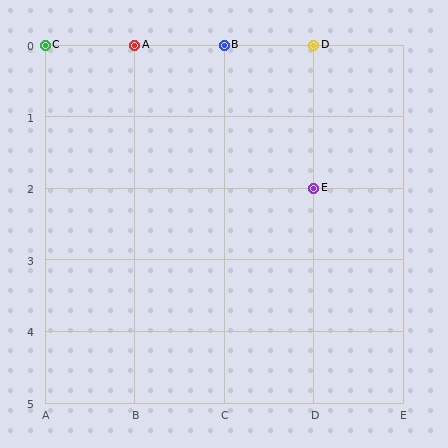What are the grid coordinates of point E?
Point E is at grid coordinates (D, 2).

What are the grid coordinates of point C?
Point C is at grid coordinates (A, 0).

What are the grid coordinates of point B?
Point B is at grid coordinates (C, 0).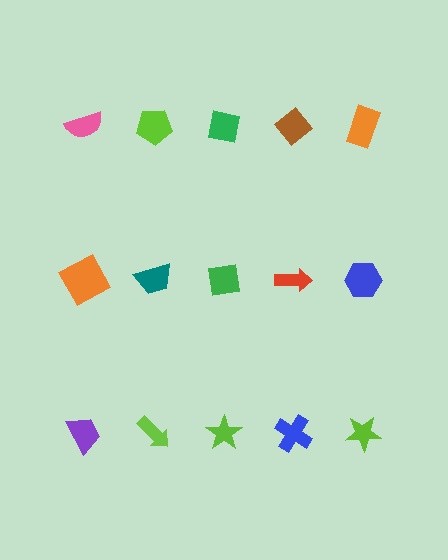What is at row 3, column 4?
A blue cross.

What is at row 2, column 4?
A red arrow.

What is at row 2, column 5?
A blue hexagon.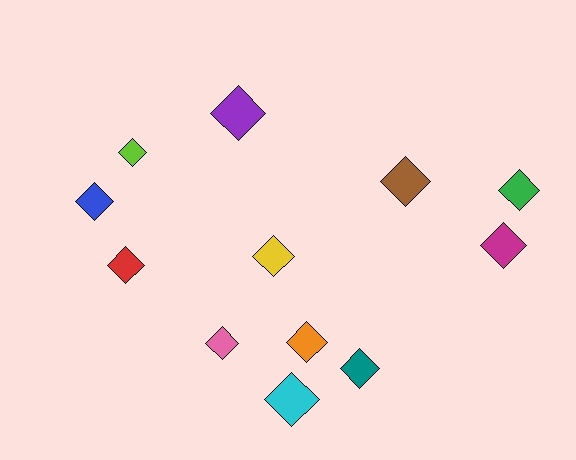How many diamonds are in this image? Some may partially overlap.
There are 12 diamonds.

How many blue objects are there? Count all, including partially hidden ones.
There is 1 blue object.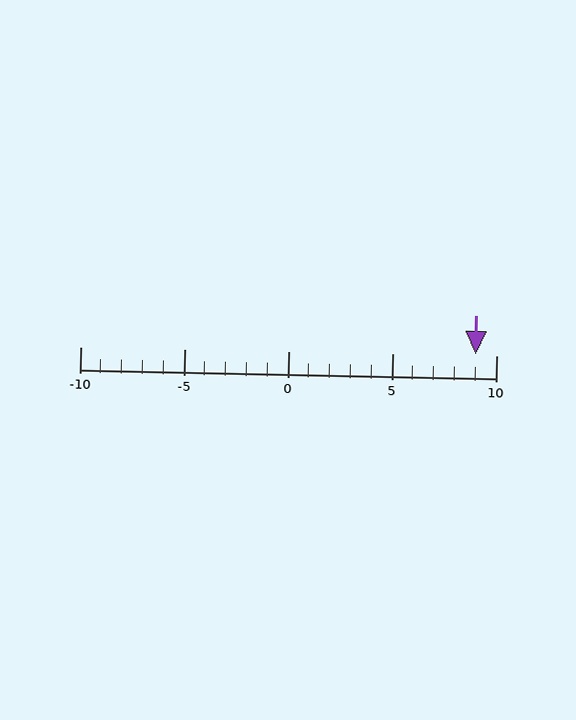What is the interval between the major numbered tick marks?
The major tick marks are spaced 5 units apart.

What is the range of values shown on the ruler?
The ruler shows values from -10 to 10.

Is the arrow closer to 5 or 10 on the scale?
The arrow is closer to 10.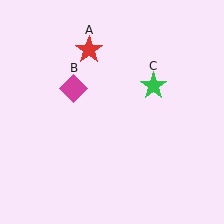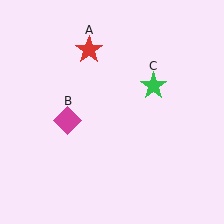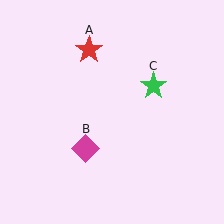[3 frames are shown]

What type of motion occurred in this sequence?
The magenta diamond (object B) rotated counterclockwise around the center of the scene.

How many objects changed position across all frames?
1 object changed position: magenta diamond (object B).